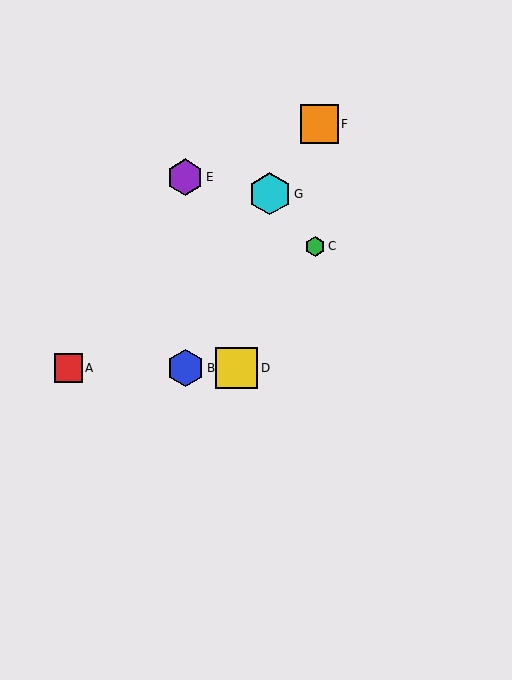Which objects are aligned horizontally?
Objects A, B, D are aligned horizontally.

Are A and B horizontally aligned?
Yes, both are at y≈368.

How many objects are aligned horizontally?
3 objects (A, B, D) are aligned horizontally.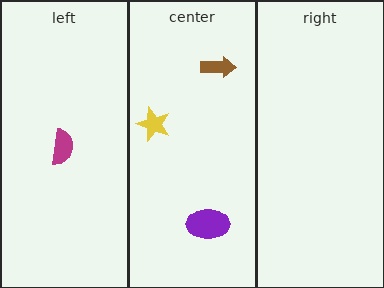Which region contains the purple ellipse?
The center region.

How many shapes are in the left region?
1.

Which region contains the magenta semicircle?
The left region.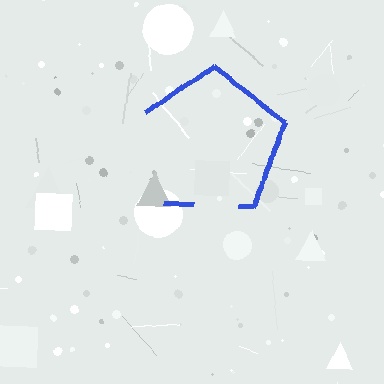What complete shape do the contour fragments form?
The contour fragments form a pentagon.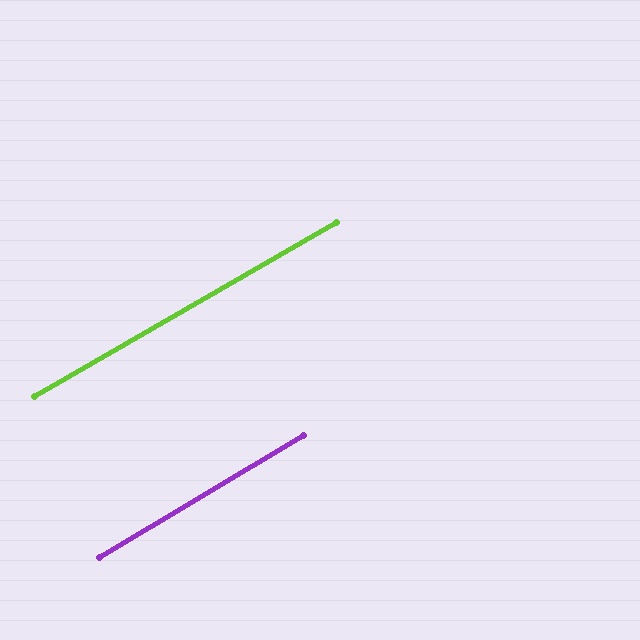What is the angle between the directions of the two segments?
Approximately 1 degree.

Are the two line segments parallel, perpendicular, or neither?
Parallel — their directions differ by only 1.0°.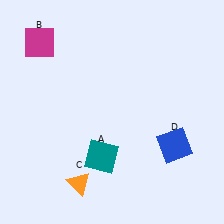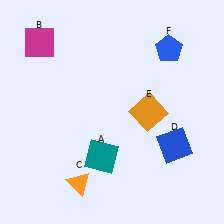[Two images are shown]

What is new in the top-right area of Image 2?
A blue pentagon (F) was added in the top-right area of Image 2.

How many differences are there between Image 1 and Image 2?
There are 2 differences between the two images.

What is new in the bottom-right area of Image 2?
An orange square (E) was added in the bottom-right area of Image 2.